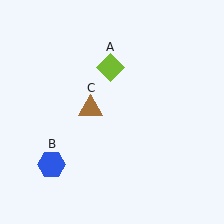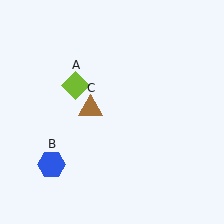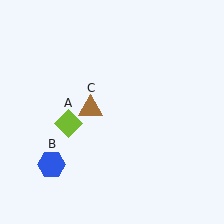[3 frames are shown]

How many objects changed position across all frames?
1 object changed position: lime diamond (object A).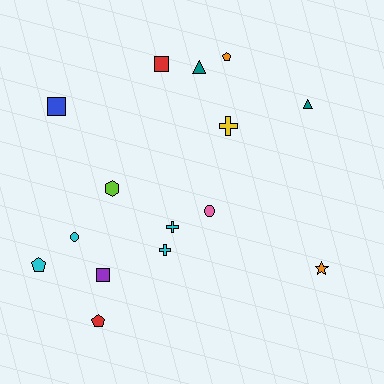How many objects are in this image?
There are 15 objects.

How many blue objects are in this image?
There is 1 blue object.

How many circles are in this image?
There are 2 circles.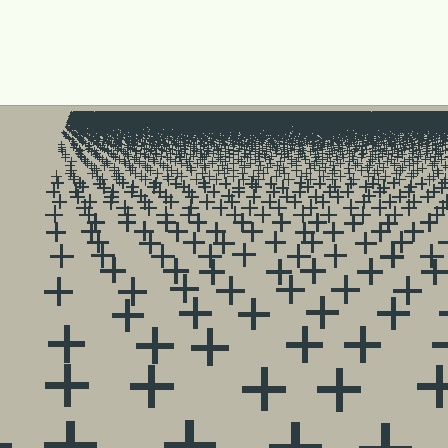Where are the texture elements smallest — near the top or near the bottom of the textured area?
Near the top.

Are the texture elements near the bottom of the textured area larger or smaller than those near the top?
Larger. Near the bottom, elements are closer to the viewer and appear at a bigger on-screen size.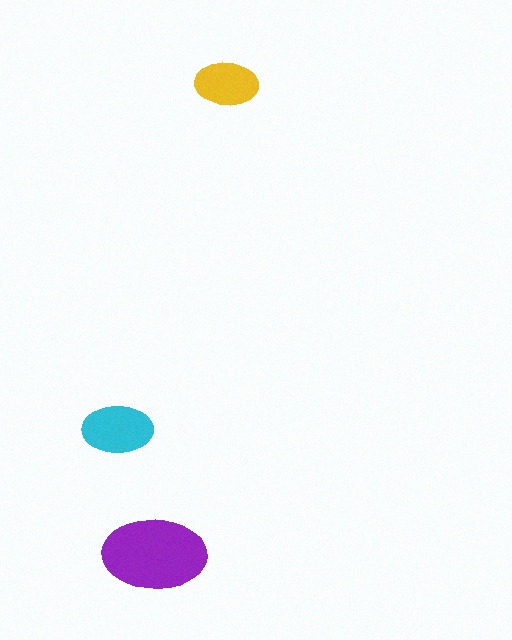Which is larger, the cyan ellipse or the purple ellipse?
The purple one.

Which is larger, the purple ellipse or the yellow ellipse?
The purple one.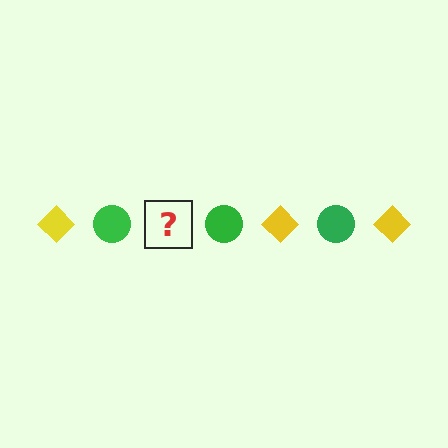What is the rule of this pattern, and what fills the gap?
The rule is that the pattern alternates between yellow diamond and green circle. The gap should be filled with a yellow diamond.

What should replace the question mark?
The question mark should be replaced with a yellow diamond.